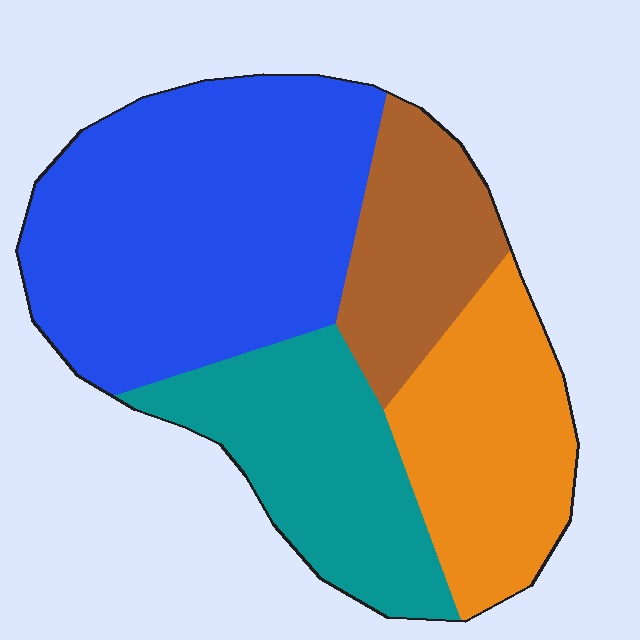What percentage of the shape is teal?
Teal takes up about one fifth (1/5) of the shape.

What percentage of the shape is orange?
Orange takes up about one fifth (1/5) of the shape.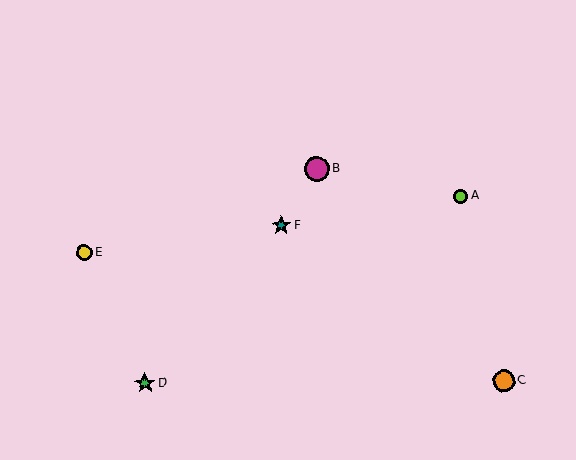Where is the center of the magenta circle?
The center of the magenta circle is at (317, 169).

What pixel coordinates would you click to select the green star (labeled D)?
Click at (145, 383) to select the green star D.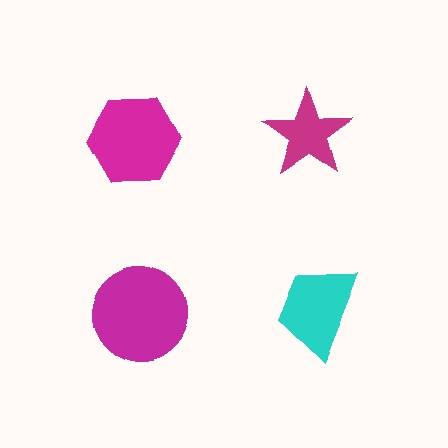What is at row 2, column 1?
A magenta circle.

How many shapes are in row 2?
2 shapes.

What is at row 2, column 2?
A cyan trapezoid.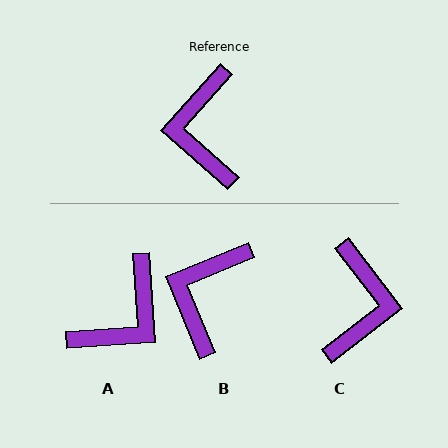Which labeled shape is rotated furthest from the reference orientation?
C, about 169 degrees away.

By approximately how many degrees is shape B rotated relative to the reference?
Approximately 26 degrees clockwise.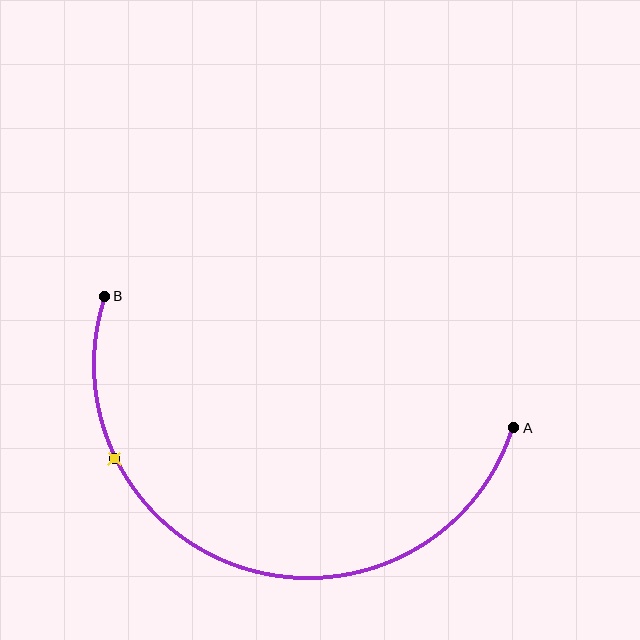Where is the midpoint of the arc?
The arc midpoint is the point on the curve farthest from the straight line joining A and B. It sits below that line.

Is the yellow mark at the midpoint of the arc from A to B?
No. The yellow mark lies on the arc but is closer to endpoint B. The arc midpoint would be at the point on the curve equidistant along the arc from both A and B.